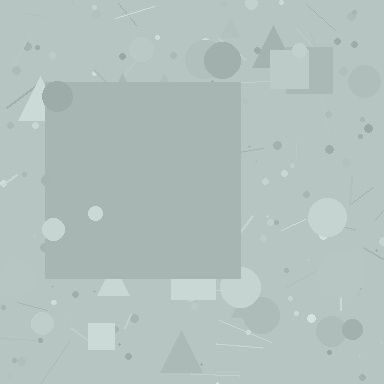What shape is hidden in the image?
A square is hidden in the image.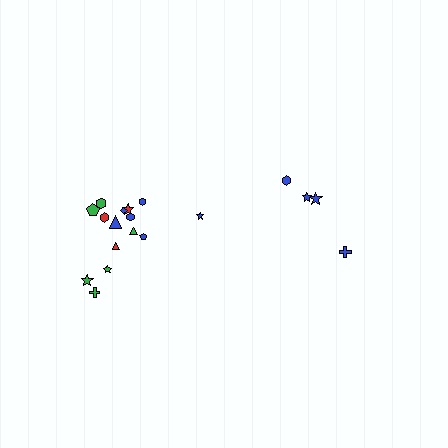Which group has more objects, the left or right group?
The left group.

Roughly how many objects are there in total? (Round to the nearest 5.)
Roughly 20 objects in total.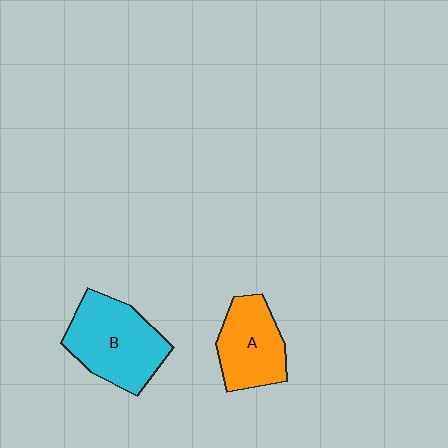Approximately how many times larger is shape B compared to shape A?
Approximately 1.3 times.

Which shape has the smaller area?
Shape A (orange).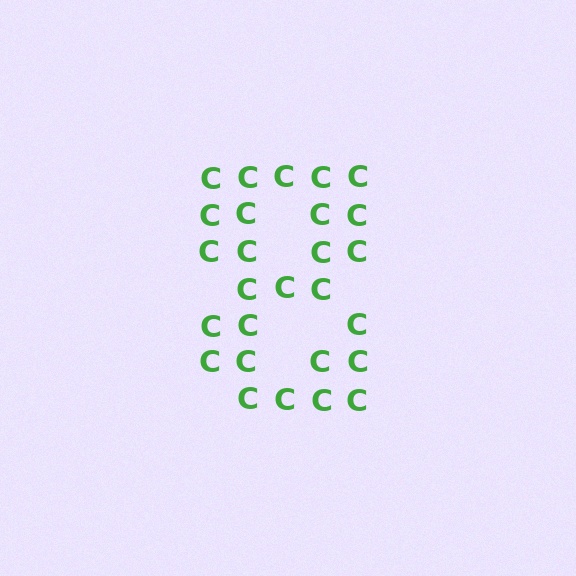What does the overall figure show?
The overall figure shows the digit 8.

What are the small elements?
The small elements are letter C's.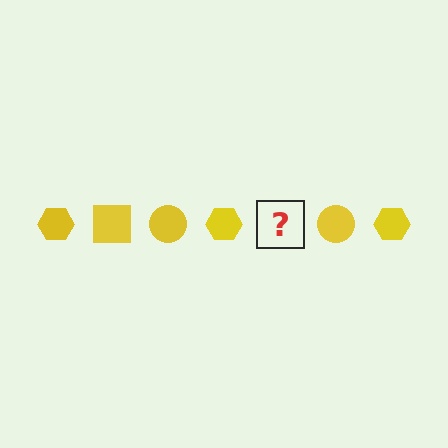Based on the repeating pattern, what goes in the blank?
The blank should be a yellow square.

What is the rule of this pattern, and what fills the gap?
The rule is that the pattern cycles through hexagon, square, circle shapes in yellow. The gap should be filled with a yellow square.